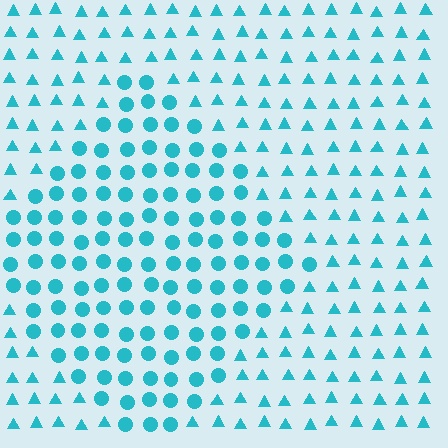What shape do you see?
I see a diamond.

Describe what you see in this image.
The image is filled with small cyan elements arranged in a uniform grid. A diamond-shaped region contains circles, while the surrounding area contains triangles. The boundary is defined purely by the change in element shape.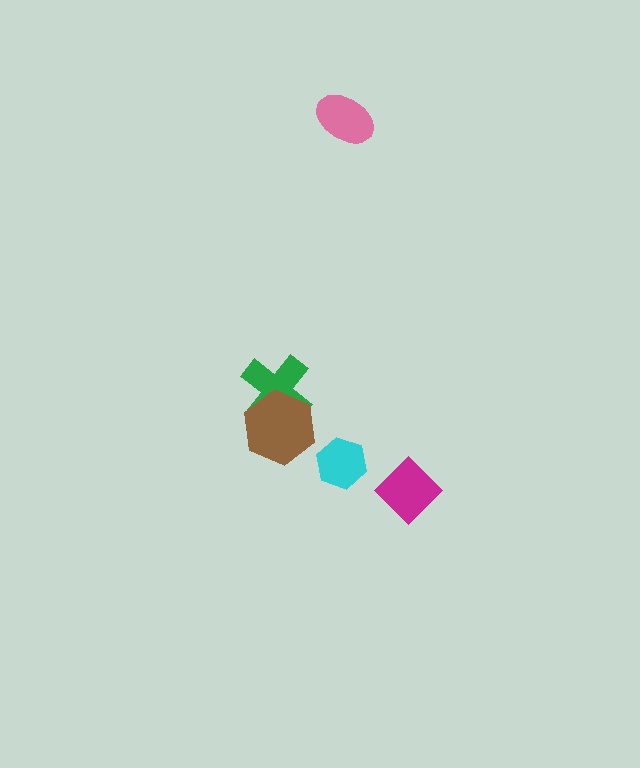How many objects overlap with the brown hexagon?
1 object overlaps with the brown hexagon.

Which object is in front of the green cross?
The brown hexagon is in front of the green cross.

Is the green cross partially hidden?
Yes, it is partially covered by another shape.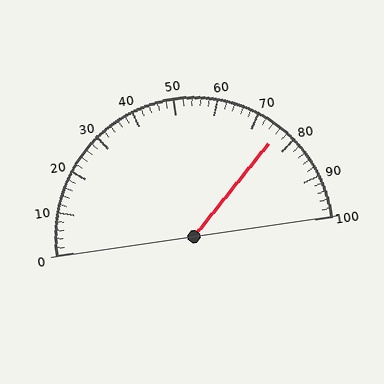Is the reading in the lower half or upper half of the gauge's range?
The reading is in the upper half of the range (0 to 100).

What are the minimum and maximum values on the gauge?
The gauge ranges from 0 to 100.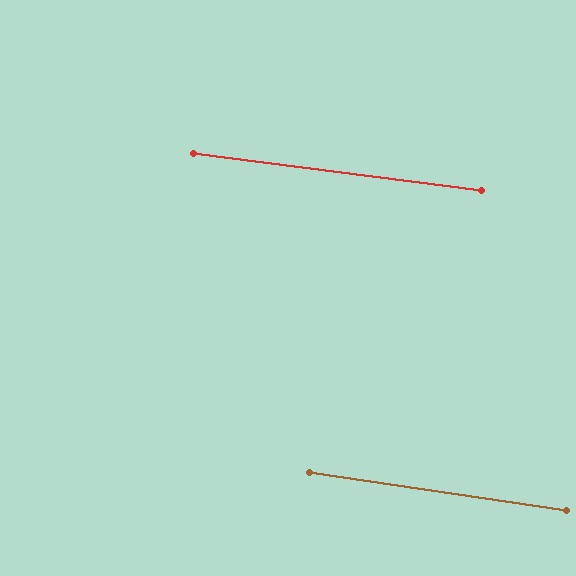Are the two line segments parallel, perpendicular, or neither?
Parallel — their directions differ by only 1.1°.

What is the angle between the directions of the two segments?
Approximately 1 degree.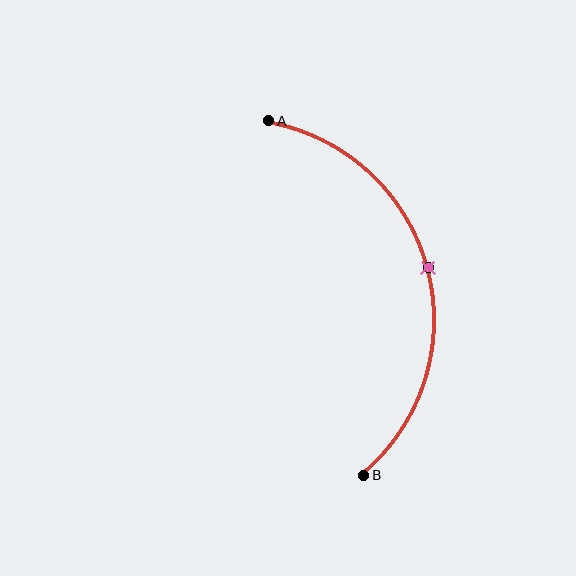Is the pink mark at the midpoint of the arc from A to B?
Yes. The pink mark lies on the arc at equal arc-length from both A and B — it is the arc midpoint.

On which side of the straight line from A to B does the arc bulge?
The arc bulges to the right of the straight line connecting A and B.